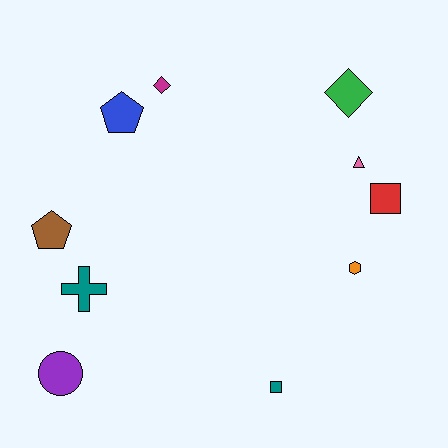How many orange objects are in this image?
There is 1 orange object.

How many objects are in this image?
There are 10 objects.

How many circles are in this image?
There is 1 circle.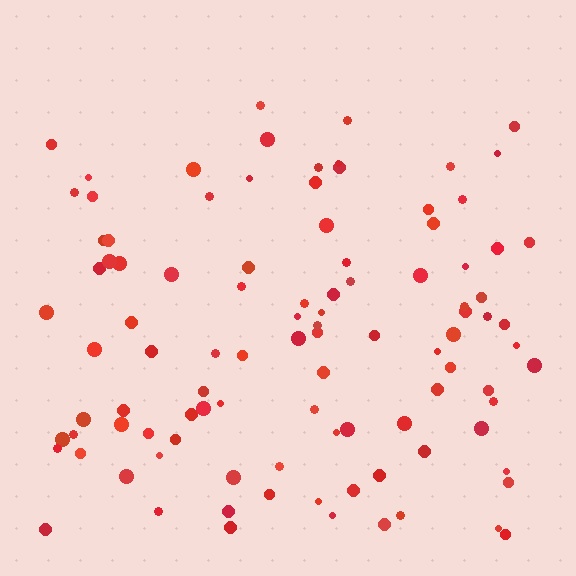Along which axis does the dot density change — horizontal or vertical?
Vertical.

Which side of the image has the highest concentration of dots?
The bottom.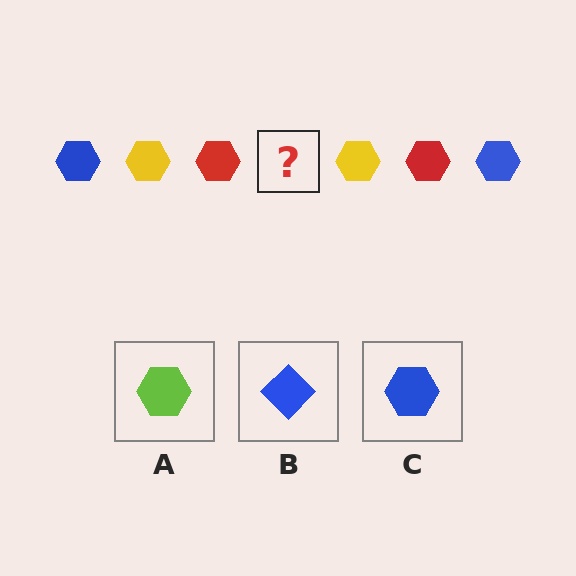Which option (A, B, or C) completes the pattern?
C.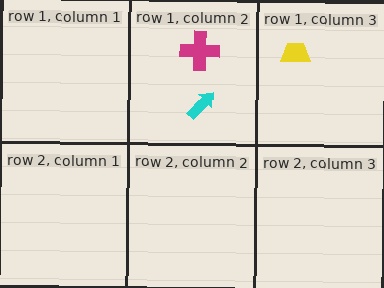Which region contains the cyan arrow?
The row 1, column 2 region.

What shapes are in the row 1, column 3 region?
The yellow trapezoid.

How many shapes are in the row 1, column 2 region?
2.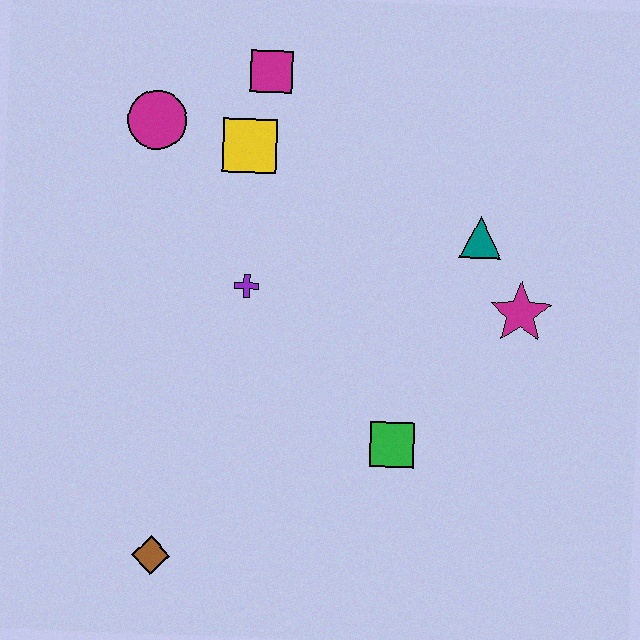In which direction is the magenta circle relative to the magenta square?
The magenta circle is to the left of the magenta square.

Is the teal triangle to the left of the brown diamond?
No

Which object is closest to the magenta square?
The yellow square is closest to the magenta square.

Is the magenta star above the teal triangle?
No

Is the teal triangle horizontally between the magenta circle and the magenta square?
No